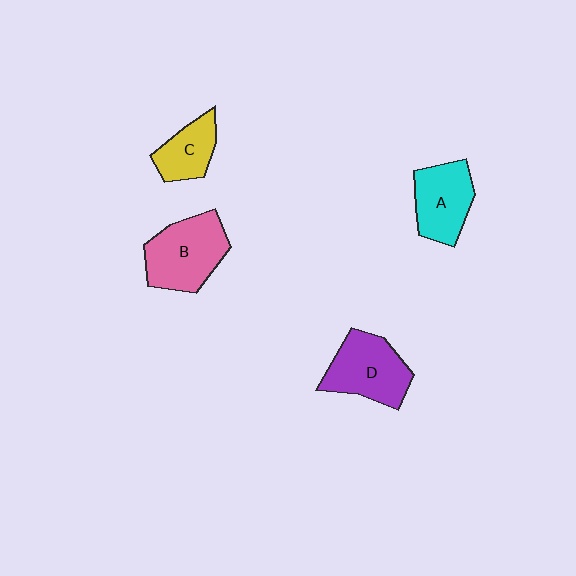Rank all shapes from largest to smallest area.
From largest to smallest: B (pink), D (purple), A (cyan), C (yellow).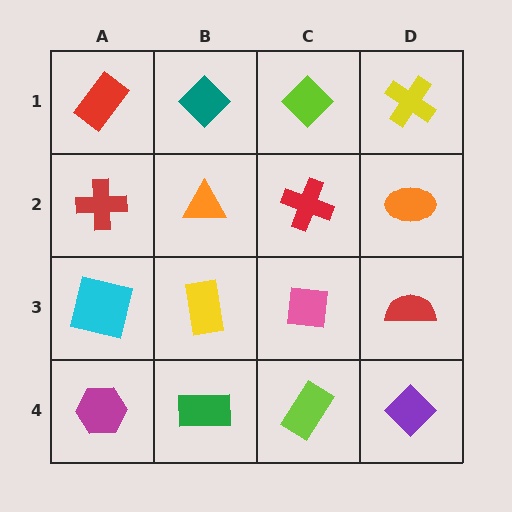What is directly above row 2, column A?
A red rectangle.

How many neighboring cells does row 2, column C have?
4.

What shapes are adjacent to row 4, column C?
A pink square (row 3, column C), a green rectangle (row 4, column B), a purple diamond (row 4, column D).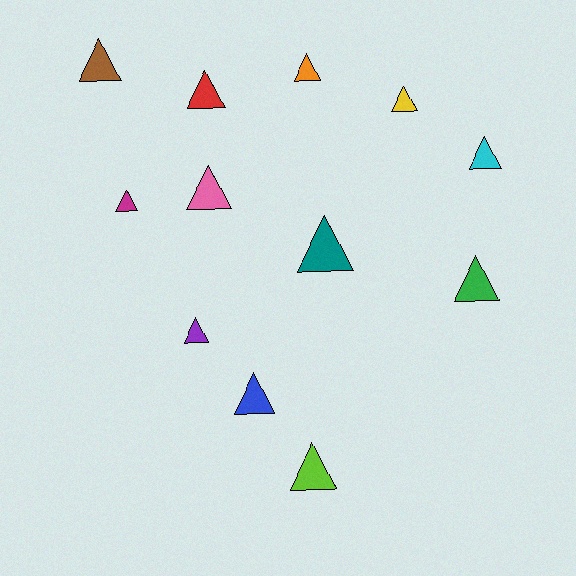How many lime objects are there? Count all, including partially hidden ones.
There is 1 lime object.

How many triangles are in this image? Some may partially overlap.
There are 12 triangles.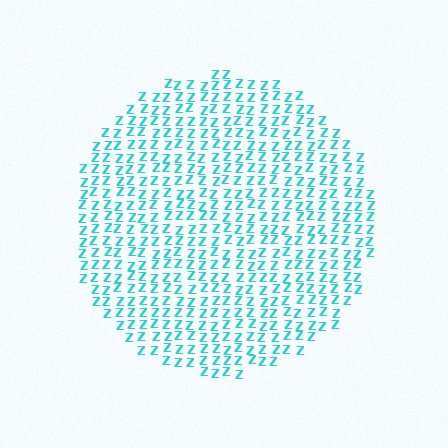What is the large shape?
The large shape is a circle.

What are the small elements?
The small elements are letter Z's.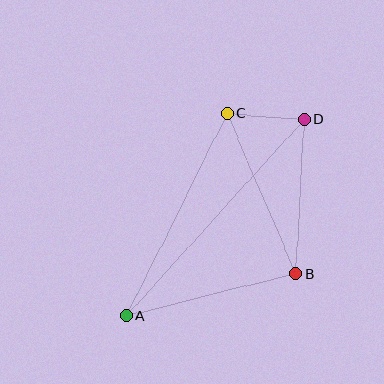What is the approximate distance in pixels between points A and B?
The distance between A and B is approximately 175 pixels.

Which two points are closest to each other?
Points C and D are closest to each other.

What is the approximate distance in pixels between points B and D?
The distance between B and D is approximately 154 pixels.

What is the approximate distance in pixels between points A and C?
The distance between A and C is approximately 226 pixels.